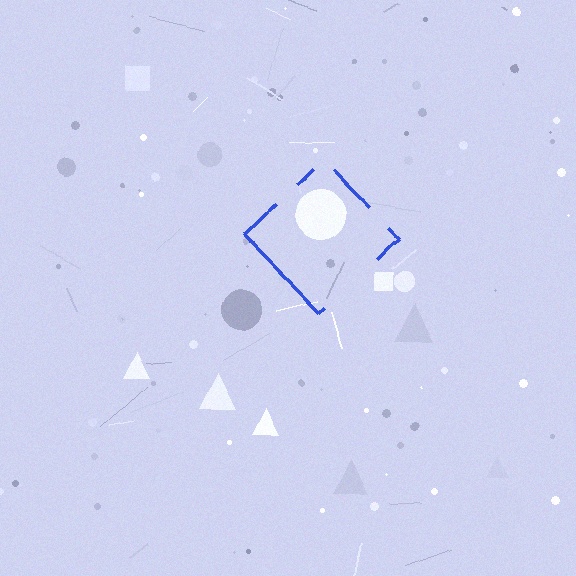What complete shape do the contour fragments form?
The contour fragments form a diamond.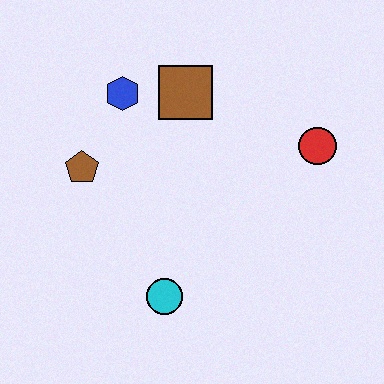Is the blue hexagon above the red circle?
Yes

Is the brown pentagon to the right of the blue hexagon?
No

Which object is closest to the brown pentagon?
The blue hexagon is closest to the brown pentagon.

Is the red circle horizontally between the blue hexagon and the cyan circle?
No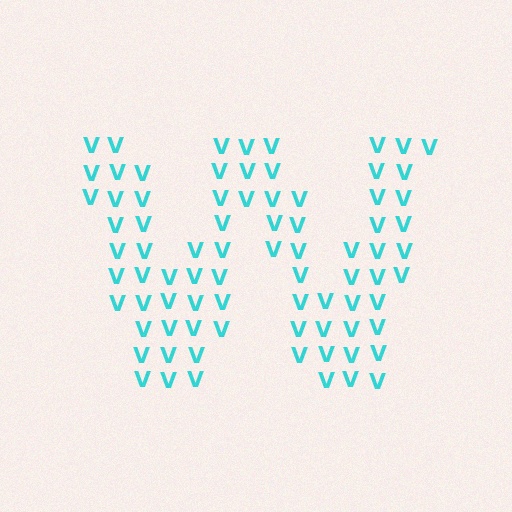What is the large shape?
The large shape is the letter W.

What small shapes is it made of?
It is made of small letter V's.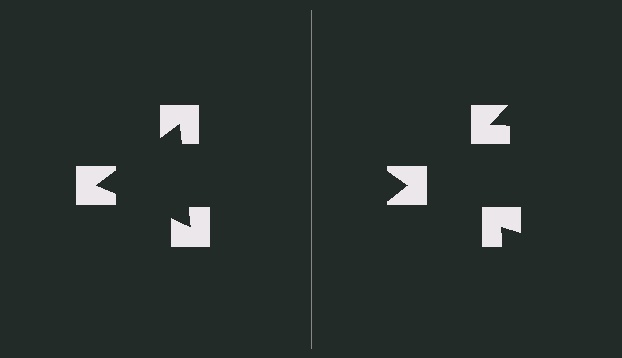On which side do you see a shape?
An illusory triangle appears on the left side. On the right side the wedge cuts are rotated, so no coherent shape forms.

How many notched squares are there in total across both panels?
6 — 3 on each side.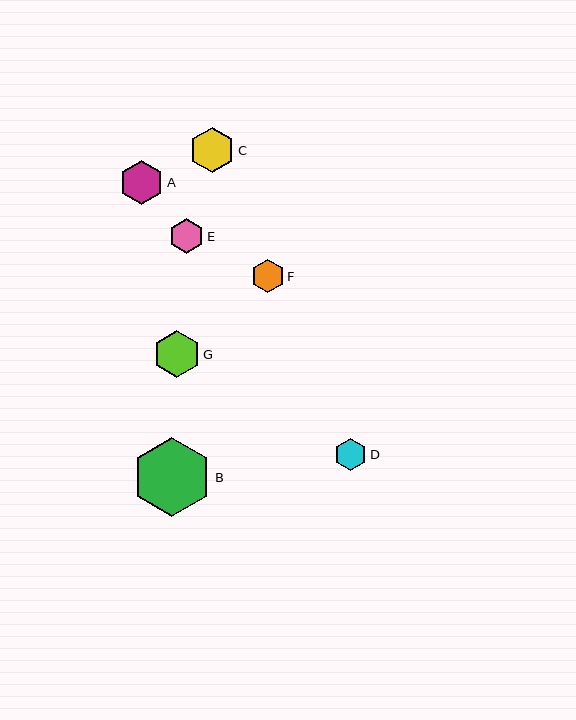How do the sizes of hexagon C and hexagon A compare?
Hexagon C and hexagon A are approximately the same size.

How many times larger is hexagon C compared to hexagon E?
Hexagon C is approximately 1.3 times the size of hexagon E.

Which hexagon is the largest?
Hexagon B is the largest with a size of approximately 79 pixels.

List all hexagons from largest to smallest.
From largest to smallest: B, G, C, A, E, F, D.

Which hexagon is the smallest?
Hexagon D is the smallest with a size of approximately 32 pixels.